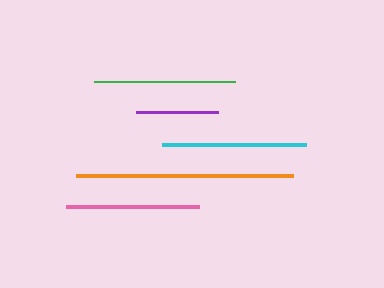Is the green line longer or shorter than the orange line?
The orange line is longer than the green line.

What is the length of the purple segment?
The purple segment is approximately 81 pixels long.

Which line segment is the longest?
The orange line is the longest at approximately 217 pixels.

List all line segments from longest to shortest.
From longest to shortest: orange, cyan, green, pink, purple.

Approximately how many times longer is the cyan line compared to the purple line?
The cyan line is approximately 1.8 times the length of the purple line.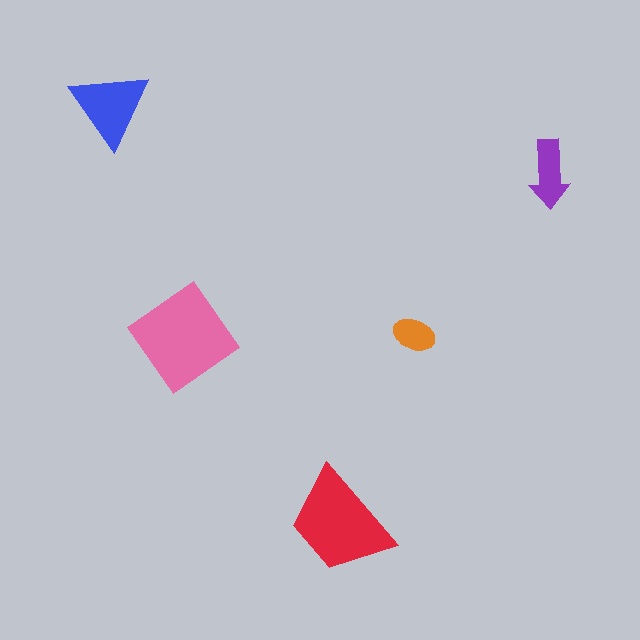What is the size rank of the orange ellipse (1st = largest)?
5th.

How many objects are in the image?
There are 5 objects in the image.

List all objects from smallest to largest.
The orange ellipse, the purple arrow, the blue triangle, the red trapezoid, the pink diamond.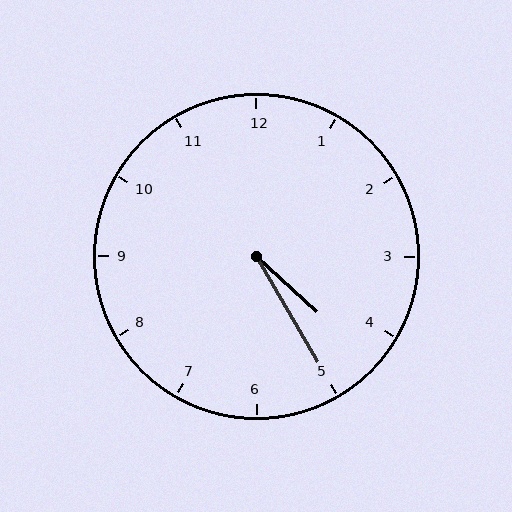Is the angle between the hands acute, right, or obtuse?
It is acute.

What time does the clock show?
4:25.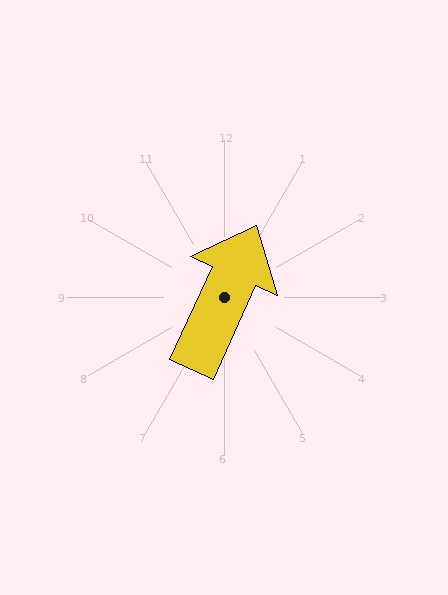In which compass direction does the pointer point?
Northeast.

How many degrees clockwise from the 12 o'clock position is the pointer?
Approximately 24 degrees.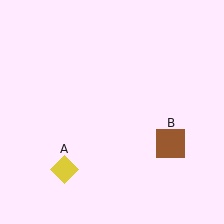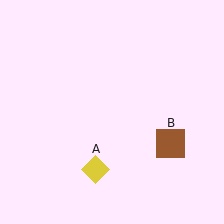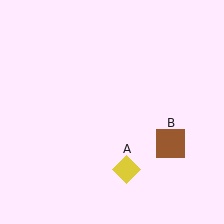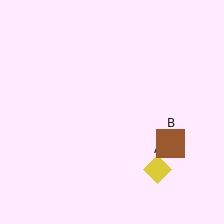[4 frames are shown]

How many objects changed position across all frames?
1 object changed position: yellow diamond (object A).